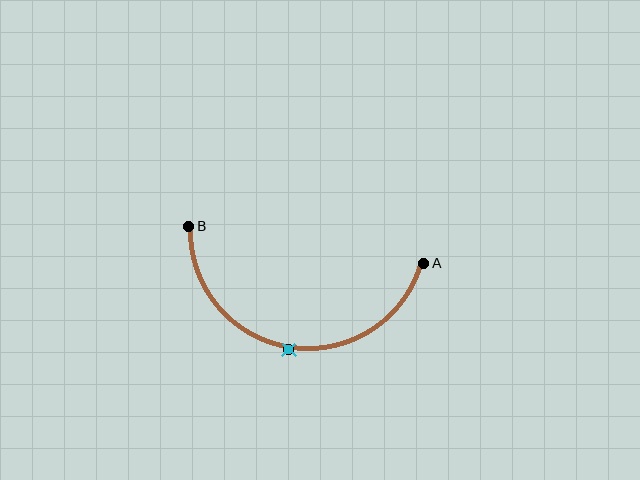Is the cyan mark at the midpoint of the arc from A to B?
Yes. The cyan mark lies on the arc at equal arc-length from both A and B — it is the arc midpoint.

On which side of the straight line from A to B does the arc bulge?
The arc bulges below the straight line connecting A and B.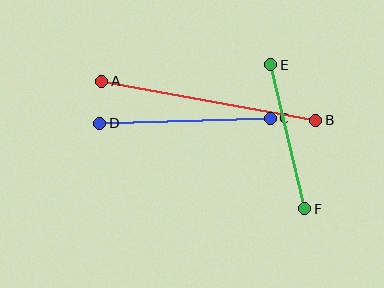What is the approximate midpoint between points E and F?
The midpoint is at approximately (288, 137) pixels.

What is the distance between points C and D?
The distance is approximately 171 pixels.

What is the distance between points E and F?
The distance is approximately 148 pixels.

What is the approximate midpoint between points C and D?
The midpoint is at approximately (185, 121) pixels.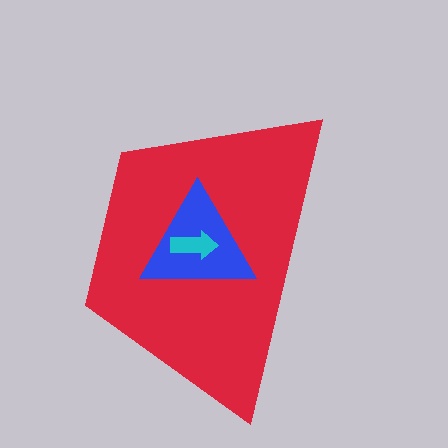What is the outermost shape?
The red trapezoid.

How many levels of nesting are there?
3.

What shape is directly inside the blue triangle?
The cyan arrow.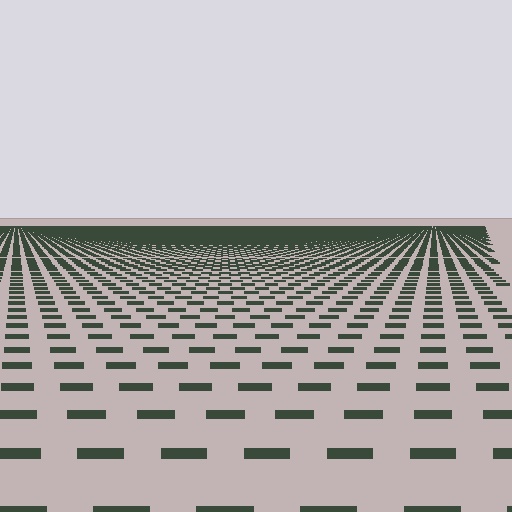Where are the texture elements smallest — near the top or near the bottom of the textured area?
Near the top.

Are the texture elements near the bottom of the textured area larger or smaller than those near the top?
Larger. Near the bottom, elements are closer to the viewer and appear at a bigger on-screen size.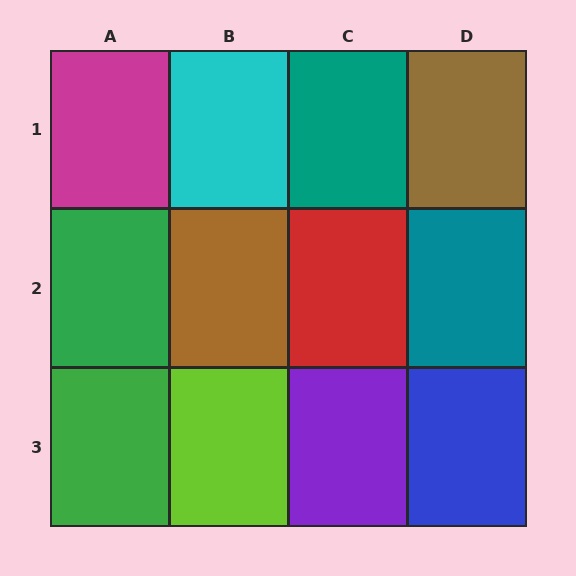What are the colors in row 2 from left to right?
Green, brown, red, teal.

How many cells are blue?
1 cell is blue.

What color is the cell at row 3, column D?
Blue.